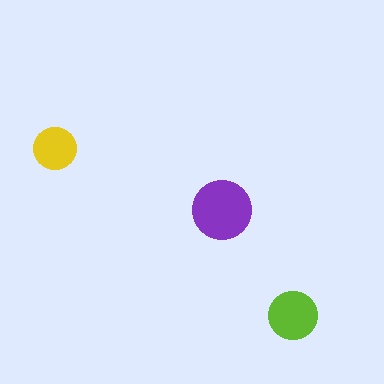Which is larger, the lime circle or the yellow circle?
The lime one.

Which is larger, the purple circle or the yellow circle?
The purple one.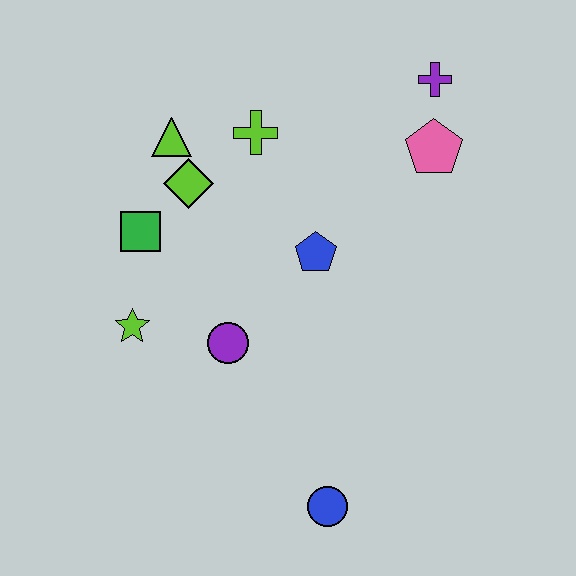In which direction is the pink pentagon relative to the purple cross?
The pink pentagon is below the purple cross.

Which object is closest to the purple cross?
The pink pentagon is closest to the purple cross.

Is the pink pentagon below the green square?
No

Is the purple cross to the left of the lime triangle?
No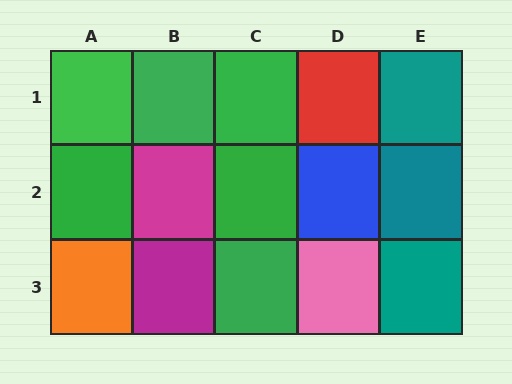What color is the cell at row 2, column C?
Green.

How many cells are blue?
1 cell is blue.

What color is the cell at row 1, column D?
Red.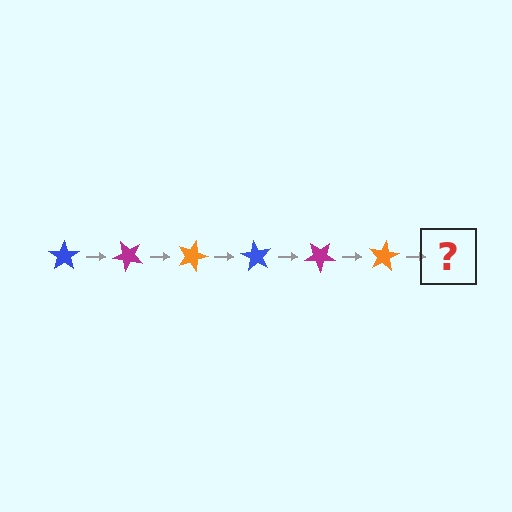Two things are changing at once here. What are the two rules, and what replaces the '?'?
The two rules are that it rotates 45 degrees each step and the color cycles through blue, magenta, and orange. The '?' should be a blue star, rotated 270 degrees from the start.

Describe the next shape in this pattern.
It should be a blue star, rotated 270 degrees from the start.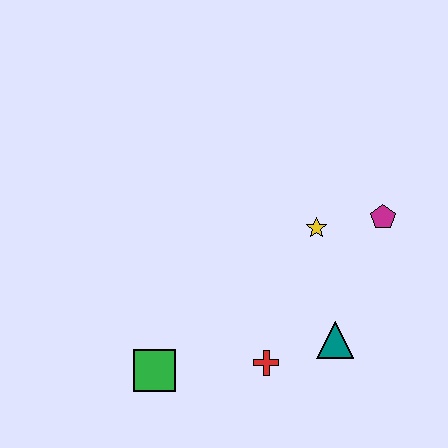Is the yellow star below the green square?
No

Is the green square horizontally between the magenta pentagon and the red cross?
No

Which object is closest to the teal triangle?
The red cross is closest to the teal triangle.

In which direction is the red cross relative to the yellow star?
The red cross is below the yellow star.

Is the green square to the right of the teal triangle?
No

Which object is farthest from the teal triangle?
The green square is farthest from the teal triangle.